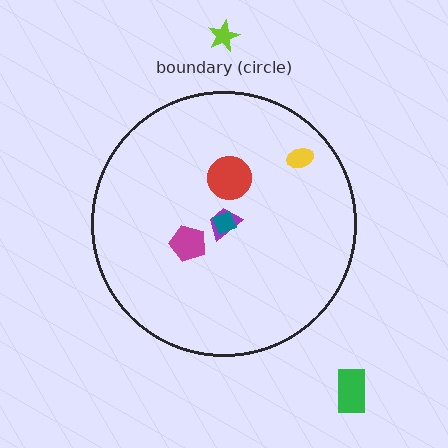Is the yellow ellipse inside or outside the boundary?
Inside.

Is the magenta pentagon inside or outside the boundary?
Inside.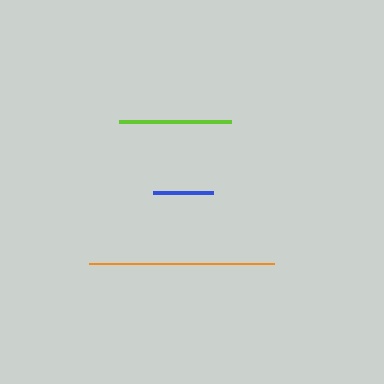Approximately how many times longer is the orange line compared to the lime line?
The orange line is approximately 1.6 times the length of the lime line.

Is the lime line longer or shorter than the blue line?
The lime line is longer than the blue line.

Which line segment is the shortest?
The blue line is the shortest at approximately 60 pixels.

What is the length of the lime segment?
The lime segment is approximately 112 pixels long.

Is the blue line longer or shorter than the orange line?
The orange line is longer than the blue line.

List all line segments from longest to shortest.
From longest to shortest: orange, lime, blue.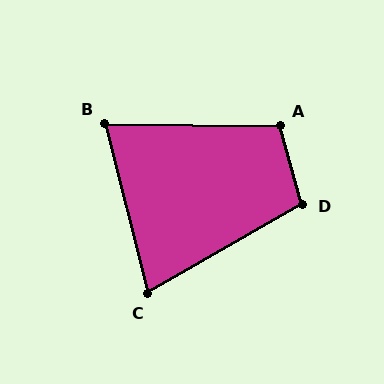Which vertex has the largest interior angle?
A, at approximately 106 degrees.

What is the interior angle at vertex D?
Approximately 105 degrees (obtuse).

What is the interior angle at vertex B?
Approximately 75 degrees (acute).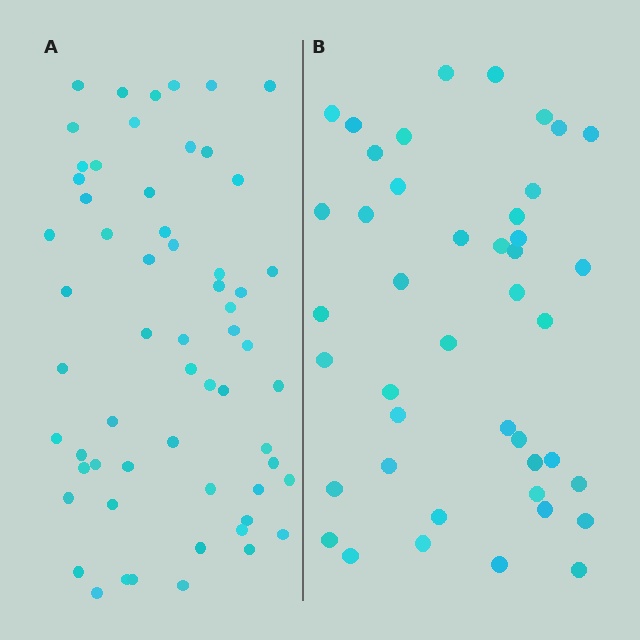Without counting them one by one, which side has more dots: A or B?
Region A (the left region) has more dots.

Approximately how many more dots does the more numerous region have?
Region A has approximately 15 more dots than region B.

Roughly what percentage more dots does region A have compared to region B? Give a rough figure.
About 40% more.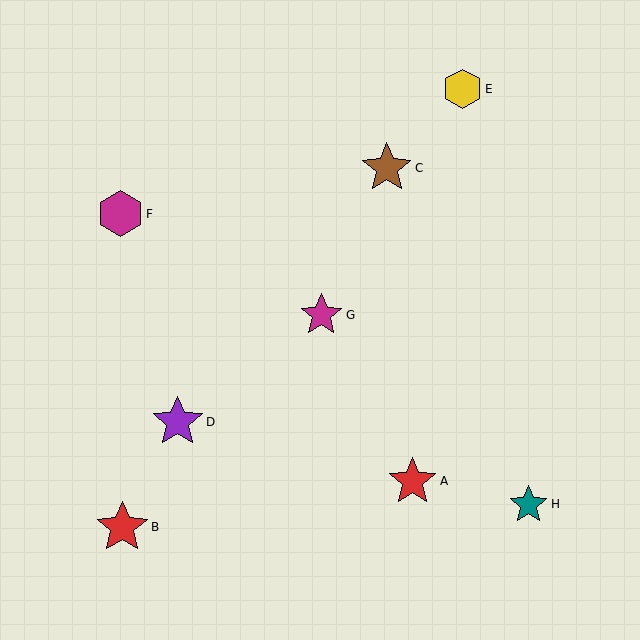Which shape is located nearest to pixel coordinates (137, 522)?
The red star (labeled B) at (122, 527) is nearest to that location.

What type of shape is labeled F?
Shape F is a magenta hexagon.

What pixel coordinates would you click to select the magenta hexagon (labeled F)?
Click at (120, 214) to select the magenta hexagon F.